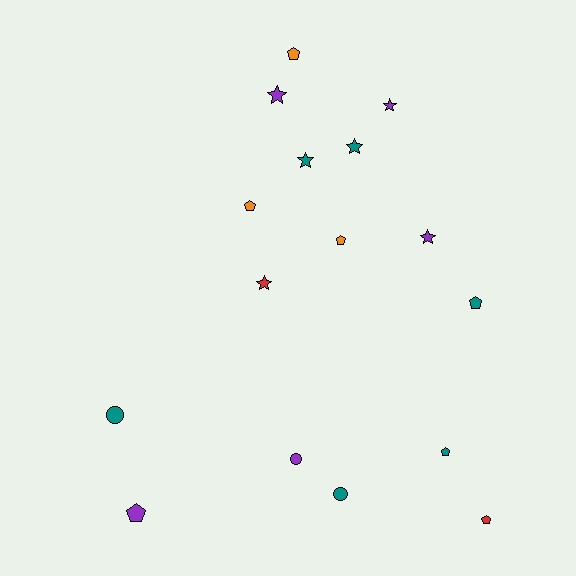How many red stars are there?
There is 1 red star.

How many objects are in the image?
There are 16 objects.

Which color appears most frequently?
Teal, with 6 objects.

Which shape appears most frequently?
Pentagon, with 7 objects.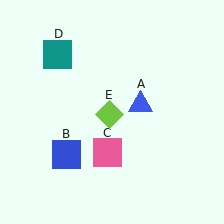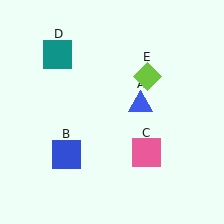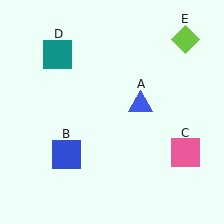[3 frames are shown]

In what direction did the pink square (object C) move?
The pink square (object C) moved right.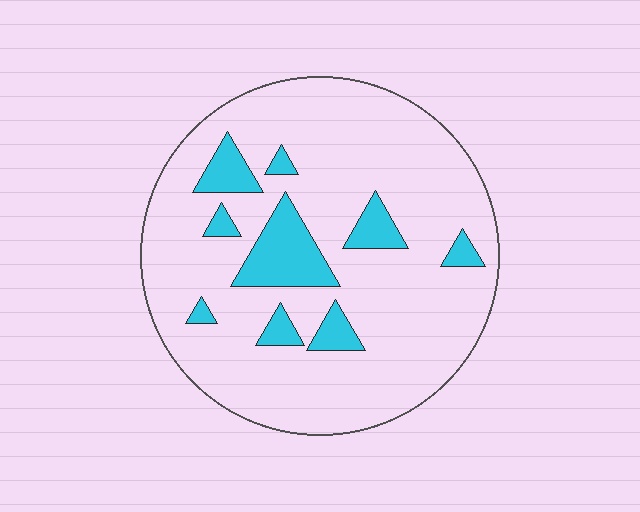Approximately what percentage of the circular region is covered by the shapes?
Approximately 15%.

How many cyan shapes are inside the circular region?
9.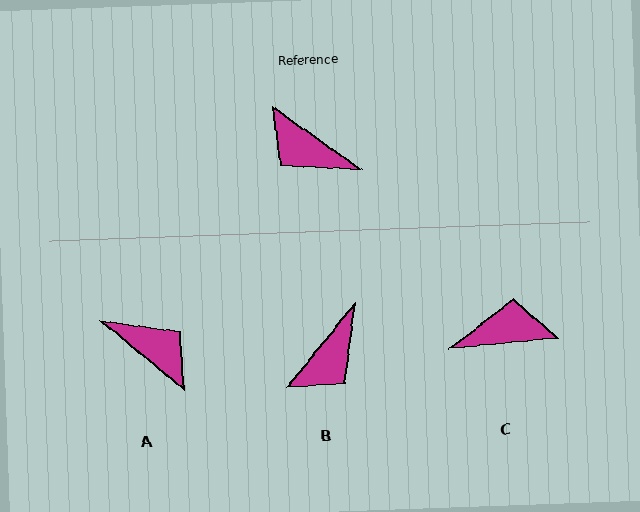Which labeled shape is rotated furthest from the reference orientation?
A, about 175 degrees away.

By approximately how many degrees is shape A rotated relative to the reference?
Approximately 175 degrees counter-clockwise.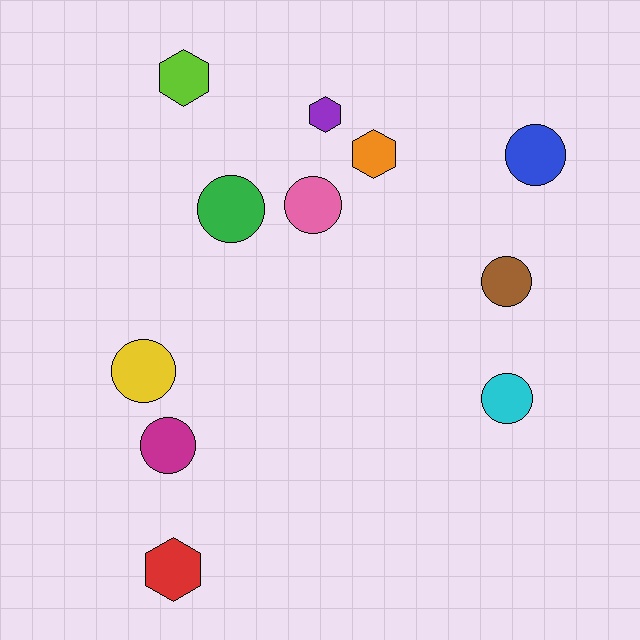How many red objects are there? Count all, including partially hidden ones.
There is 1 red object.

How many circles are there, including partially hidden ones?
There are 7 circles.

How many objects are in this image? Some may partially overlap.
There are 11 objects.